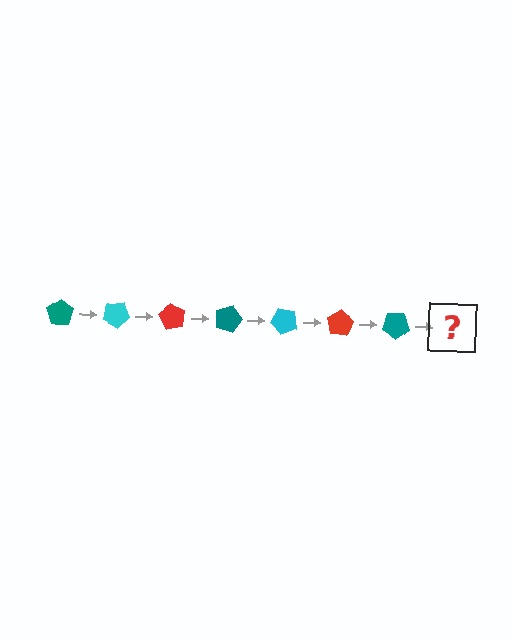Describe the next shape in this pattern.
It should be a cyan pentagon, rotated 210 degrees from the start.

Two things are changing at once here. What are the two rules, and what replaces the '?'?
The two rules are that it rotates 30 degrees each step and the color cycles through teal, cyan, and red. The '?' should be a cyan pentagon, rotated 210 degrees from the start.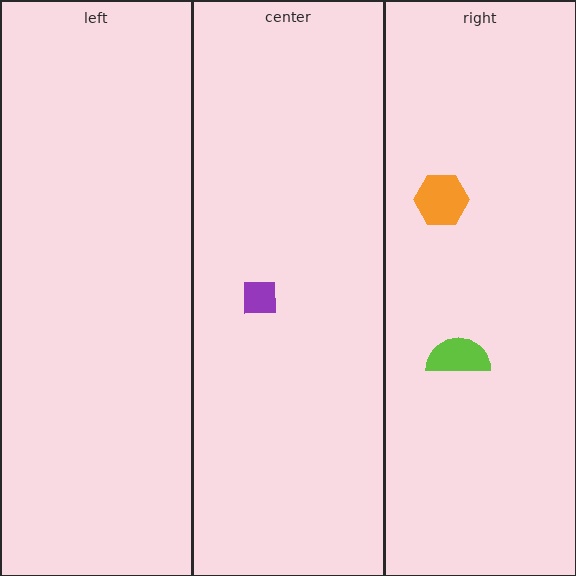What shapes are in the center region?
The purple square.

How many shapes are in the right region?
2.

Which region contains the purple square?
The center region.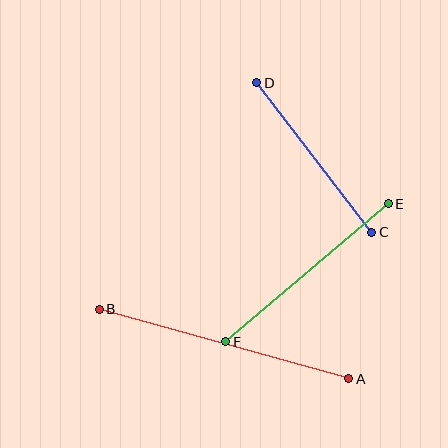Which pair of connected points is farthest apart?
Points A and B are farthest apart.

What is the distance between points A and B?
The distance is approximately 259 pixels.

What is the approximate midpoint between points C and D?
The midpoint is at approximately (314, 158) pixels.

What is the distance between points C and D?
The distance is approximately 189 pixels.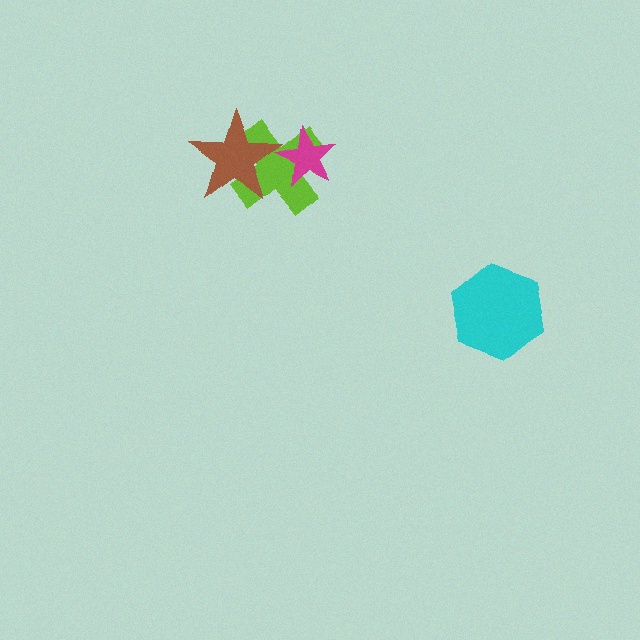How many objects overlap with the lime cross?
2 objects overlap with the lime cross.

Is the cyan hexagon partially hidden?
No, no other shape covers it.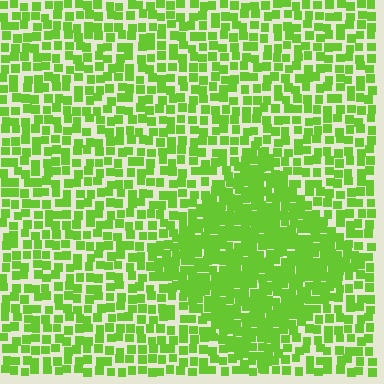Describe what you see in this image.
The image contains small lime elements arranged at two different densities. A diamond-shaped region is visible where the elements are more densely packed than the surrounding area.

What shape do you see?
I see a diamond.